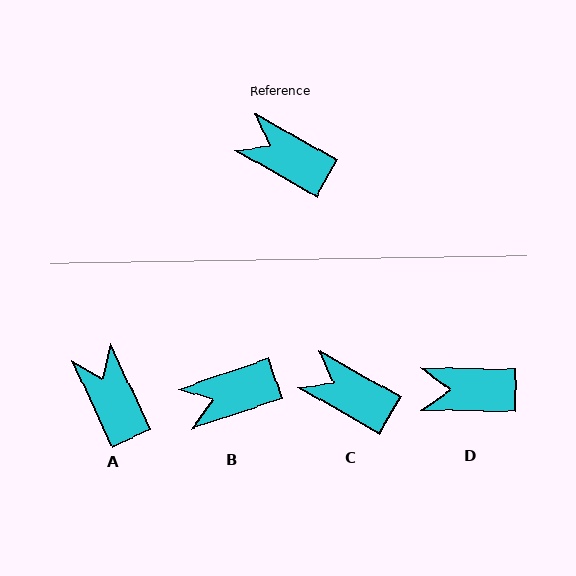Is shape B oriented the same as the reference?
No, it is off by about 48 degrees.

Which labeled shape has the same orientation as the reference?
C.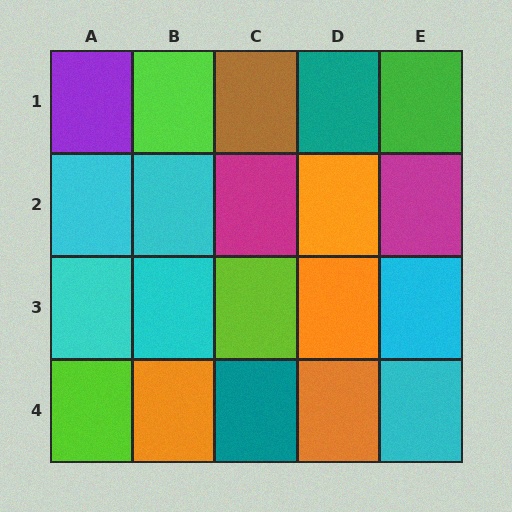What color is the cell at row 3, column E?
Cyan.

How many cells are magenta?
2 cells are magenta.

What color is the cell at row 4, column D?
Orange.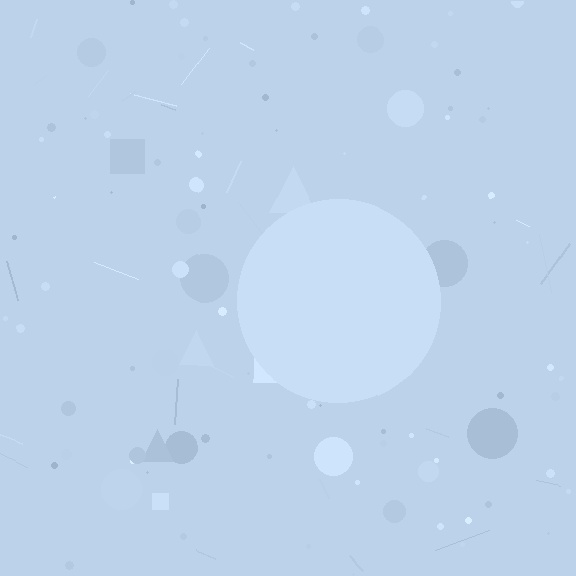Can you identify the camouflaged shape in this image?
The camouflaged shape is a circle.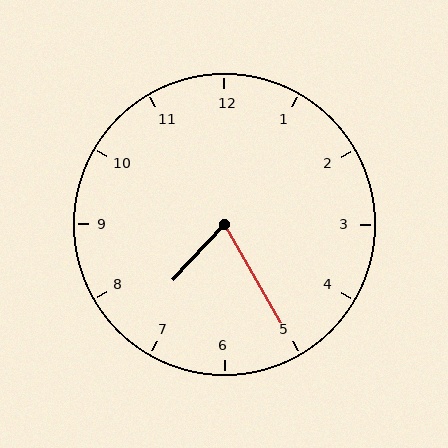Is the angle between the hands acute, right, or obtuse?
It is acute.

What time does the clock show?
7:25.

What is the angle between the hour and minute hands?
Approximately 72 degrees.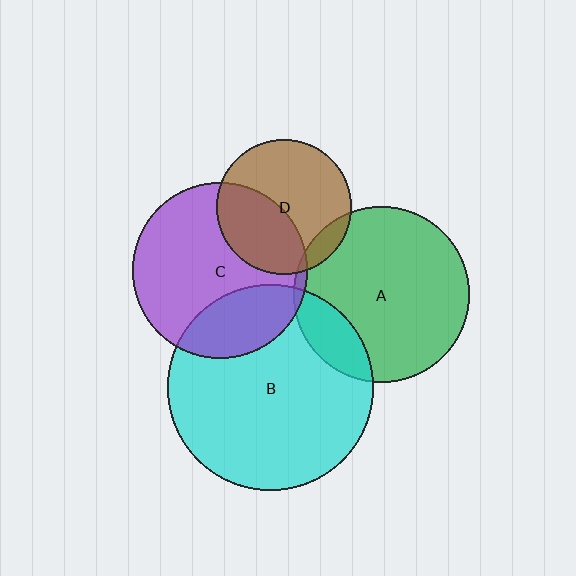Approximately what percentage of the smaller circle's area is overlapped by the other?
Approximately 40%.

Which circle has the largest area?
Circle B (cyan).